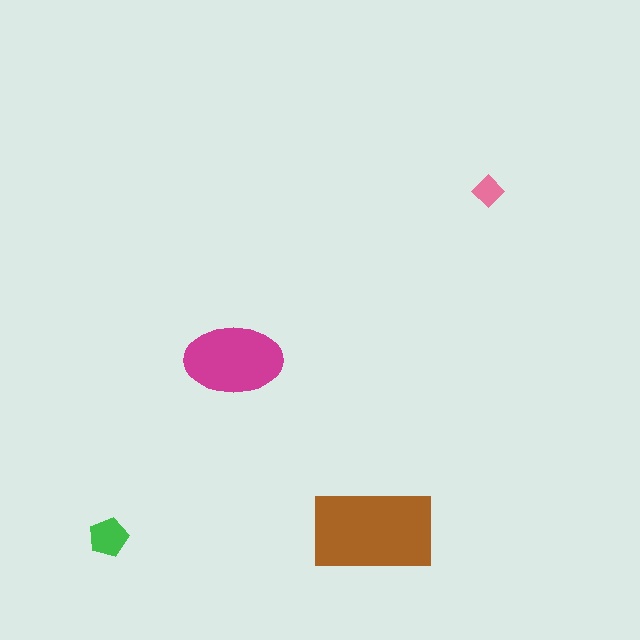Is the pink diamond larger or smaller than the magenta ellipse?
Smaller.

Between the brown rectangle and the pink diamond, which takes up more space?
The brown rectangle.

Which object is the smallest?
The pink diamond.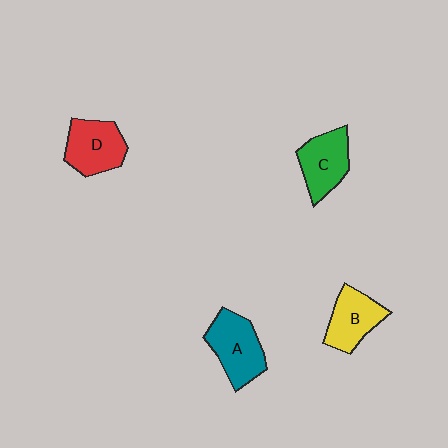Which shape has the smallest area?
Shape B (yellow).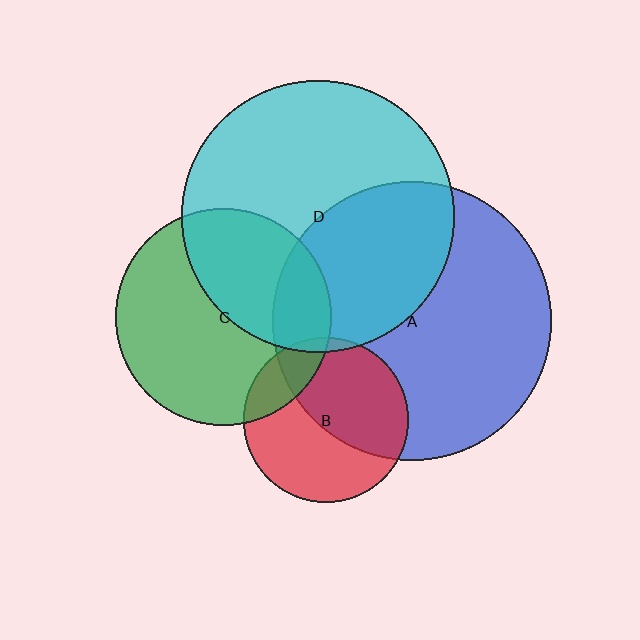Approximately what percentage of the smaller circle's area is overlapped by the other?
Approximately 50%.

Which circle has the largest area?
Circle A (blue).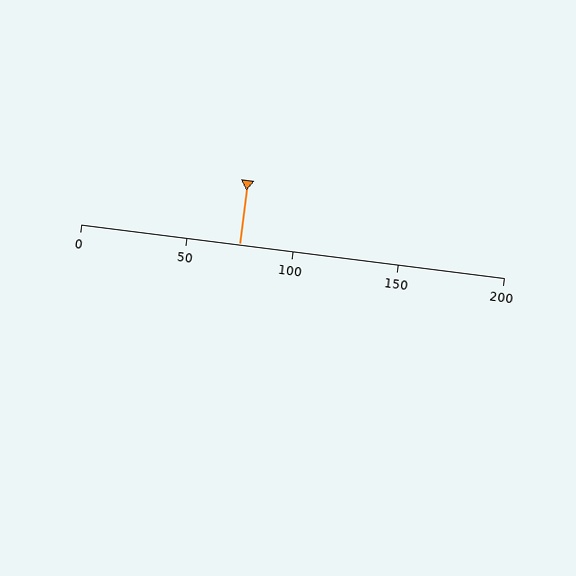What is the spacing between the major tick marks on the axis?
The major ticks are spaced 50 apart.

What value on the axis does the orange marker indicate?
The marker indicates approximately 75.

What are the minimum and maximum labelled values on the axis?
The axis runs from 0 to 200.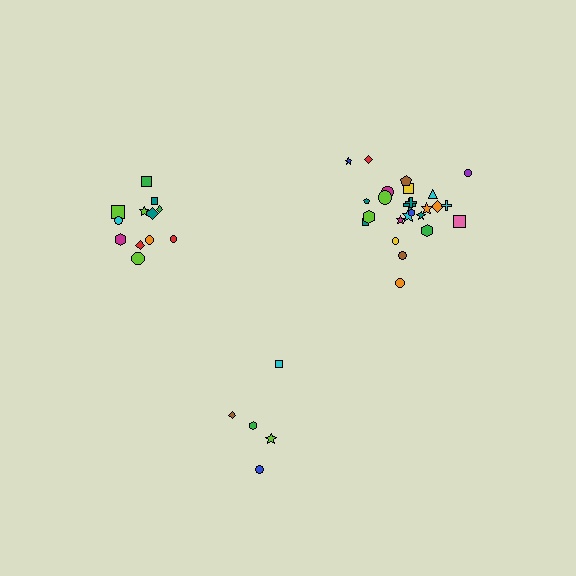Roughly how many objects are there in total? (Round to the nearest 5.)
Roughly 40 objects in total.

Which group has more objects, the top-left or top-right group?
The top-right group.